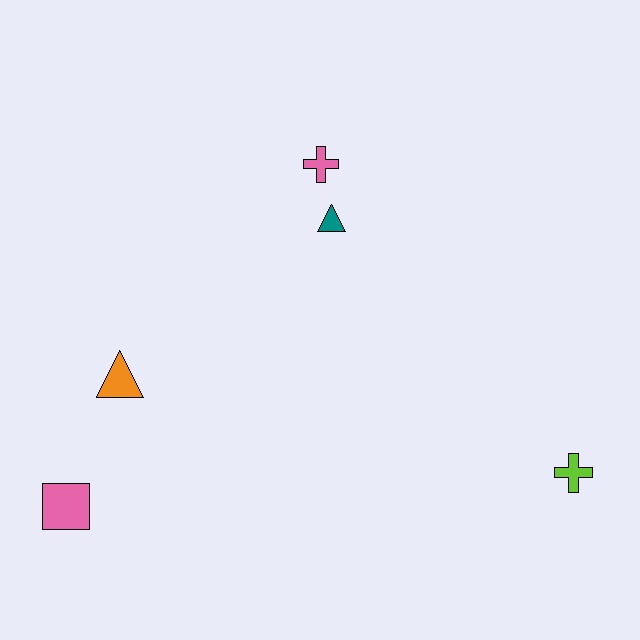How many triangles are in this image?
There are 2 triangles.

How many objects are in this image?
There are 5 objects.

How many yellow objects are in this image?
There are no yellow objects.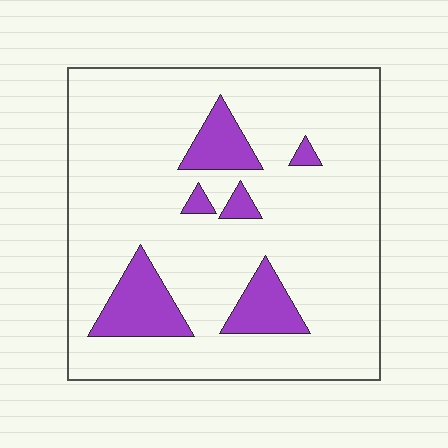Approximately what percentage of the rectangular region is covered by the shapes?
Approximately 15%.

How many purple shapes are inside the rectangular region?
6.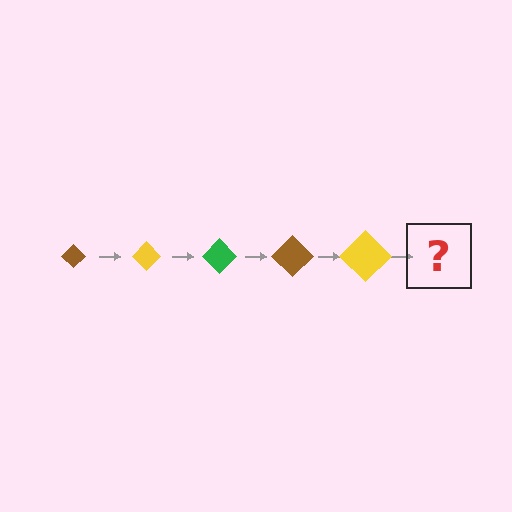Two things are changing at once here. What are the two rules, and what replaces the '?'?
The two rules are that the diamond grows larger each step and the color cycles through brown, yellow, and green. The '?' should be a green diamond, larger than the previous one.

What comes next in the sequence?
The next element should be a green diamond, larger than the previous one.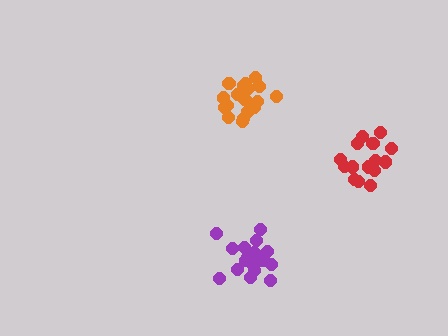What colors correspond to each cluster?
The clusters are colored: red, orange, purple.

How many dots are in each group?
Group 1: 16 dots, Group 2: 21 dots, Group 3: 18 dots (55 total).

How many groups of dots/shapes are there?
There are 3 groups.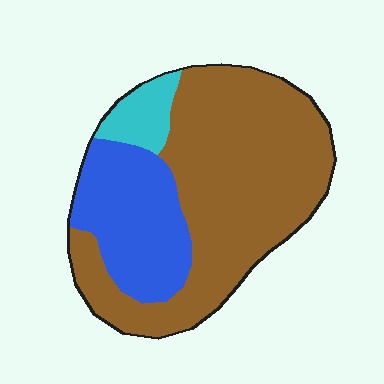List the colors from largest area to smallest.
From largest to smallest: brown, blue, cyan.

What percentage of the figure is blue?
Blue covers roughly 25% of the figure.